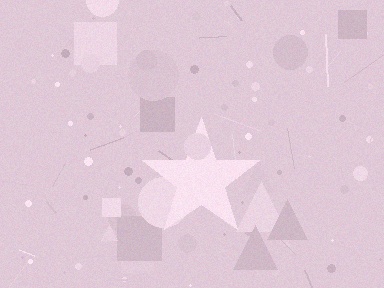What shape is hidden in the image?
A star is hidden in the image.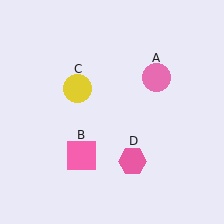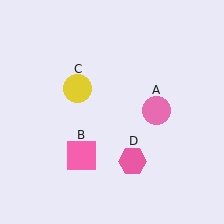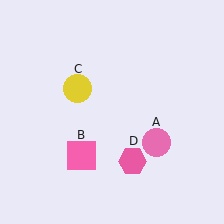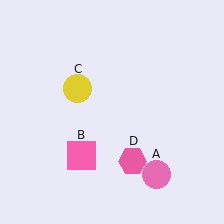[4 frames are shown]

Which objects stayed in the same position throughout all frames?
Pink square (object B) and yellow circle (object C) and pink hexagon (object D) remained stationary.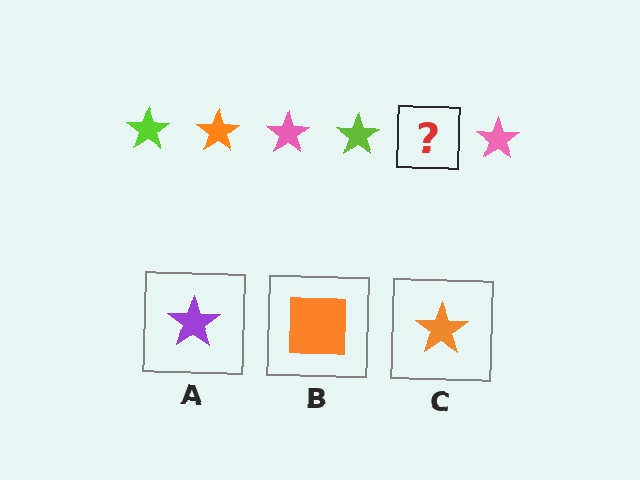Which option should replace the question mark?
Option C.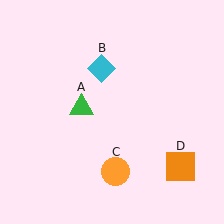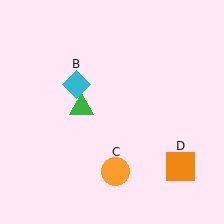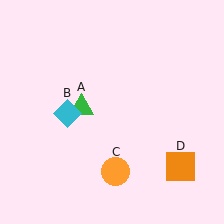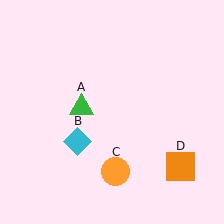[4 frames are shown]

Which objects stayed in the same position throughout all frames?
Green triangle (object A) and orange circle (object C) and orange square (object D) remained stationary.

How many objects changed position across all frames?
1 object changed position: cyan diamond (object B).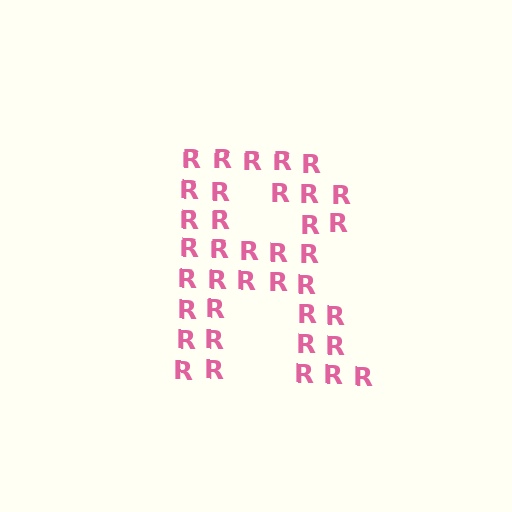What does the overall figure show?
The overall figure shows the letter R.